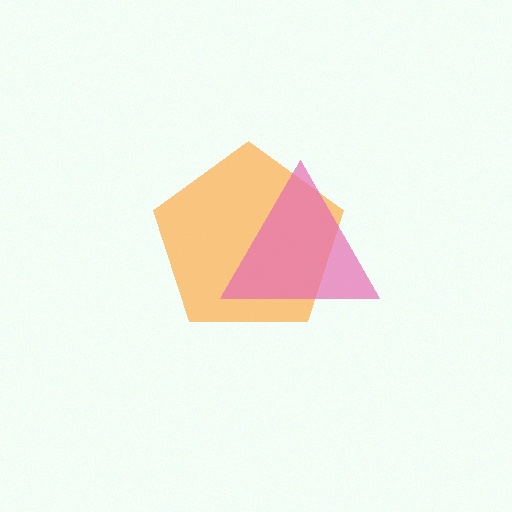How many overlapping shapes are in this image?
There are 2 overlapping shapes in the image.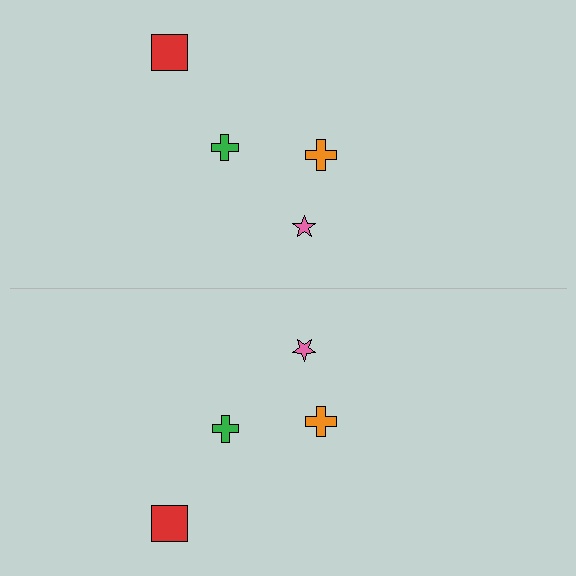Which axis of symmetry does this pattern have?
The pattern has a horizontal axis of symmetry running through the center of the image.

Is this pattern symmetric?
Yes, this pattern has bilateral (reflection) symmetry.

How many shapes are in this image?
There are 8 shapes in this image.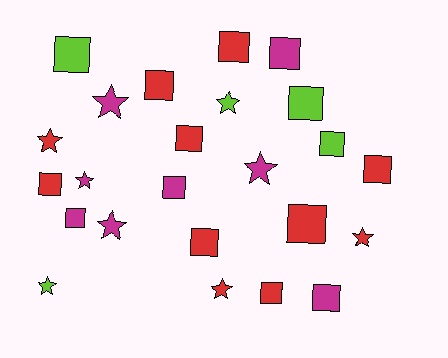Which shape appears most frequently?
Square, with 15 objects.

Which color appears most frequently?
Red, with 11 objects.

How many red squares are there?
There are 8 red squares.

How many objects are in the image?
There are 24 objects.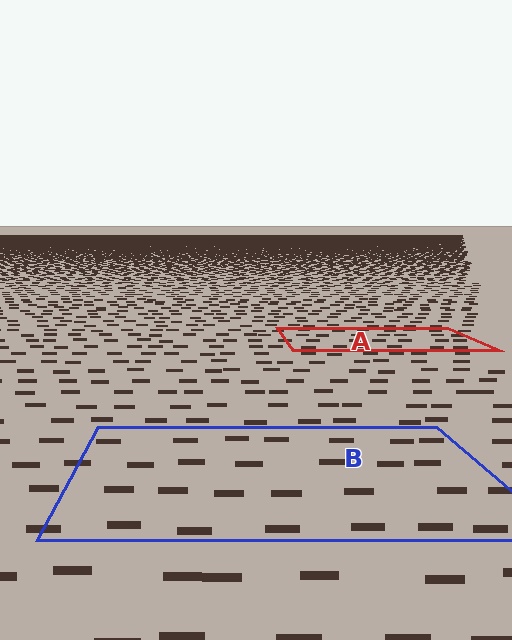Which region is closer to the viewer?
Region B is closer. The texture elements there are larger and more spread out.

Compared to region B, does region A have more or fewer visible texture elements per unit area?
Region A has more texture elements per unit area — they are packed more densely because it is farther away.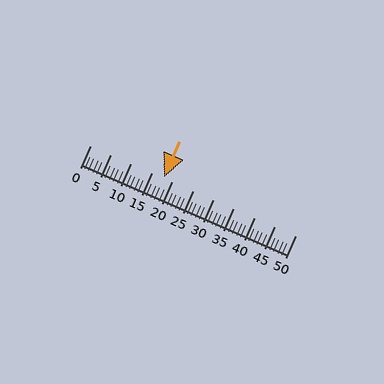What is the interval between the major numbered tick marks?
The major tick marks are spaced 5 units apart.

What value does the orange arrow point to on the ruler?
The orange arrow points to approximately 18.